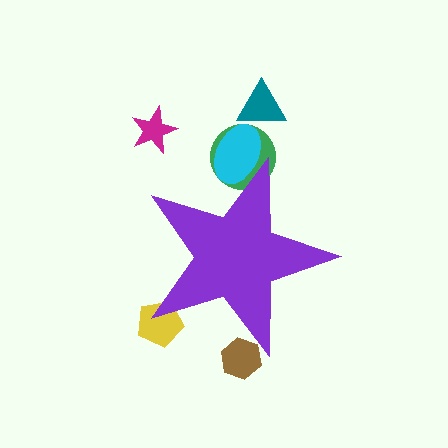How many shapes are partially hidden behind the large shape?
4 shapes are partially hidden.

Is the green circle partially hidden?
Yes, the green circle is partially hidden behind the purple star.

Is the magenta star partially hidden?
No, the magenta star is fully visible.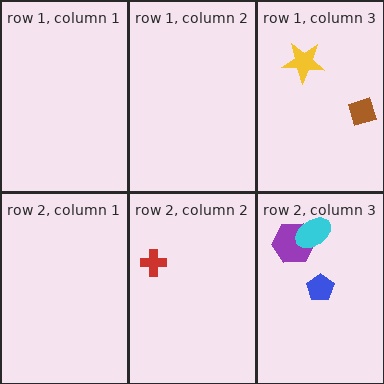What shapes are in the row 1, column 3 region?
The yellow star, the brown diamond.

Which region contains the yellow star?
The row 1, column 3 region.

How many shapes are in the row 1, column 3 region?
2.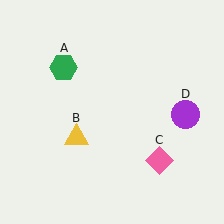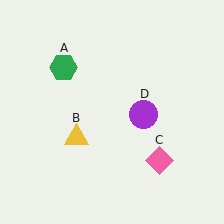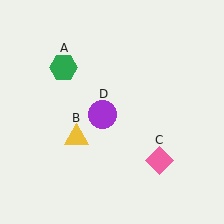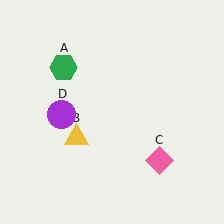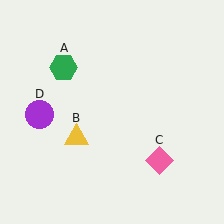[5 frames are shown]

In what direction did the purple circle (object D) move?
The purple circle (object D) moved left.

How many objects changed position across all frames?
1 object changed position: purple circle (object D).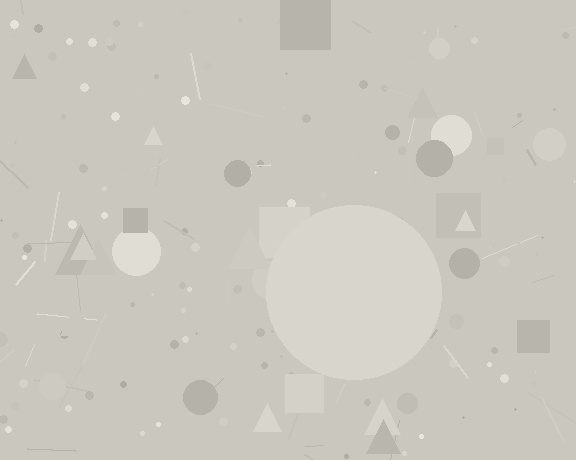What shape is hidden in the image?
A circle is hidden in the image.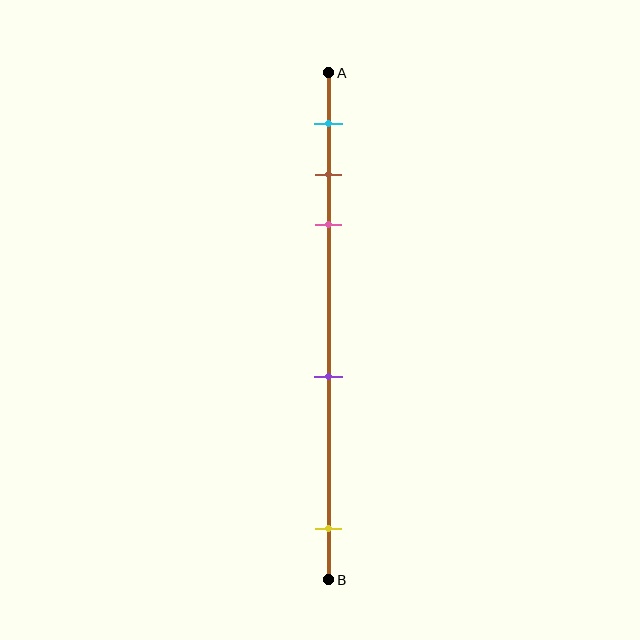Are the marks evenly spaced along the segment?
No, the marks are not evenly spaced.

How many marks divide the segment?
There are 5 marks dividing the segment.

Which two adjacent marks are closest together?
The brown and pink marks are the closest adjacent pair.